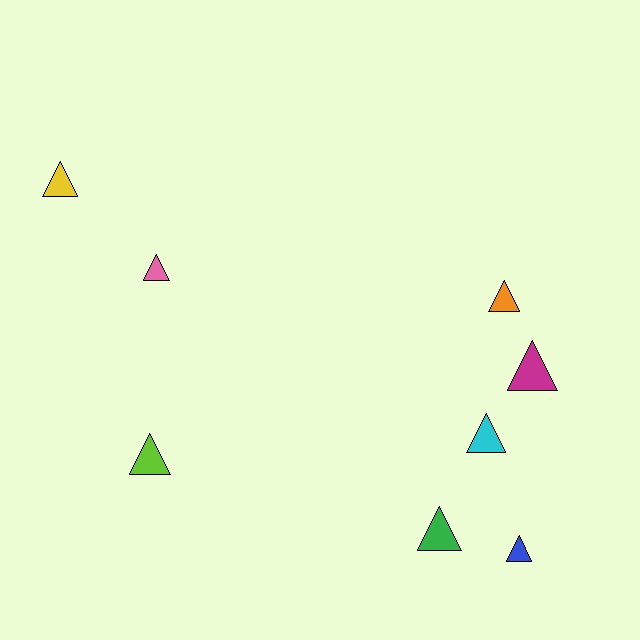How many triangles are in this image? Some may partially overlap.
There are 8 triangles.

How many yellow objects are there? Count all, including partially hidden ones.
There is 1 yellow object.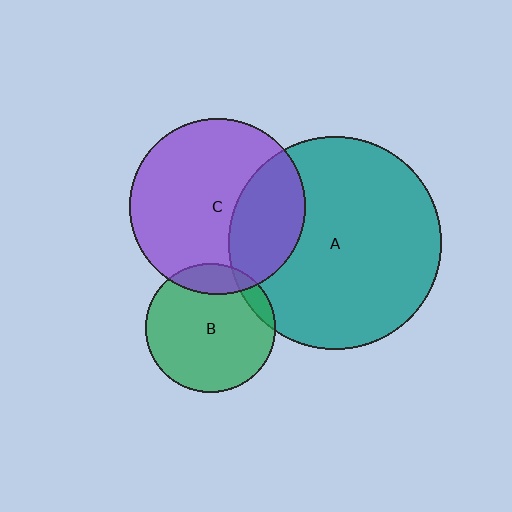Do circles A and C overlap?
Yes.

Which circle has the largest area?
Circle A (teal).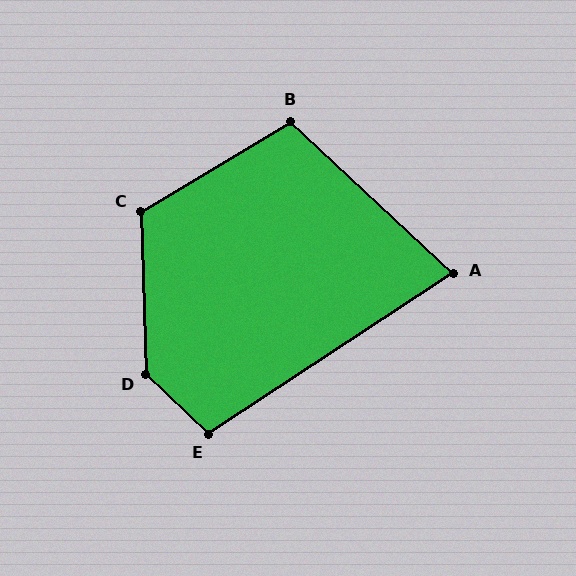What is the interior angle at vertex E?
Approximately 103 degrees (obtuse).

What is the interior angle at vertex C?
Approximately 119 degrees (obtuse).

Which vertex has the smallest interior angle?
A, at approximately 76 degrees.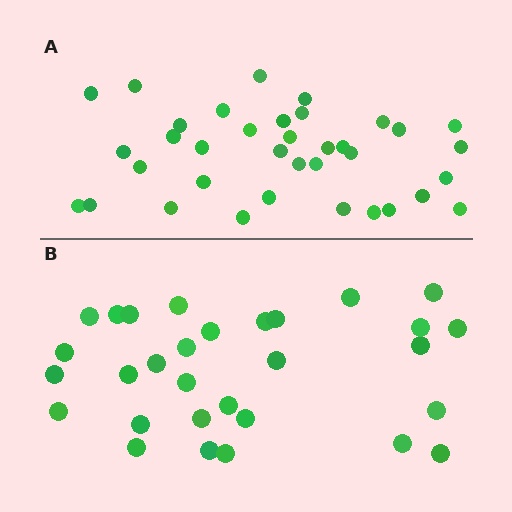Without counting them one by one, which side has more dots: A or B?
Region A (the top region) has more dots.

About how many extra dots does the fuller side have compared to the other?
Region A has about 6 more dots than region B.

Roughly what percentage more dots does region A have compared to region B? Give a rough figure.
About 20% more.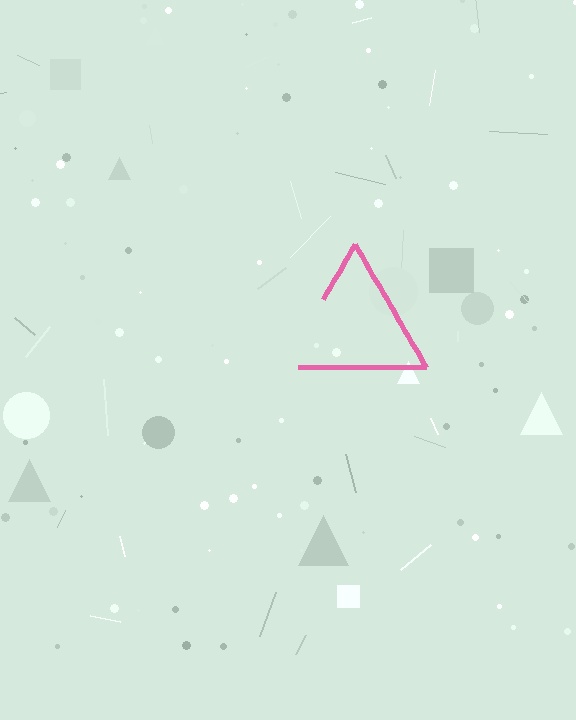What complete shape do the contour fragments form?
The contour fragments form a triangle.